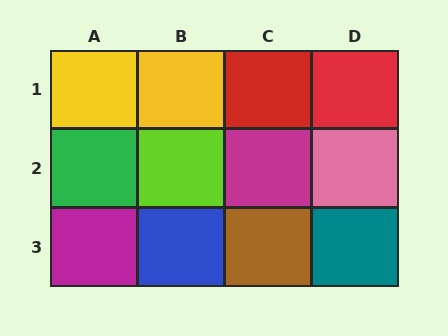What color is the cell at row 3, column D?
Teal.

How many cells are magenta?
2 cells are magenta.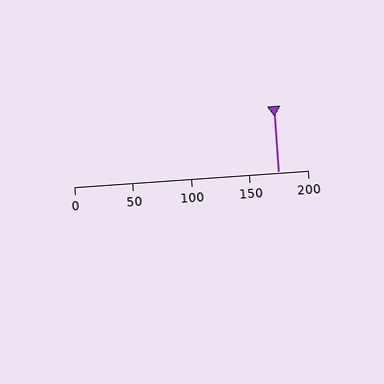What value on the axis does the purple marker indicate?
The marker indicates approximately 175.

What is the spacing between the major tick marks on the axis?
The major ticks are spaced 50 apart.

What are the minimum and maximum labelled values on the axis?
The axis runs from 0 to 200.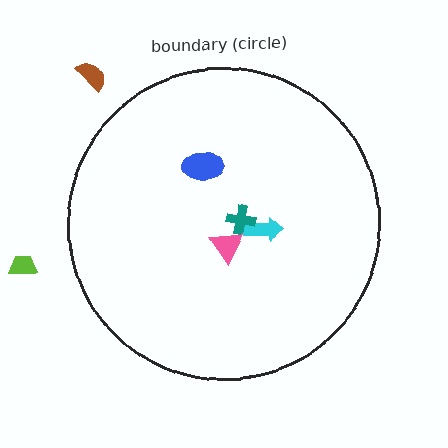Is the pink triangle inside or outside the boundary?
Inside.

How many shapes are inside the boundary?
4 inside, 2 outside.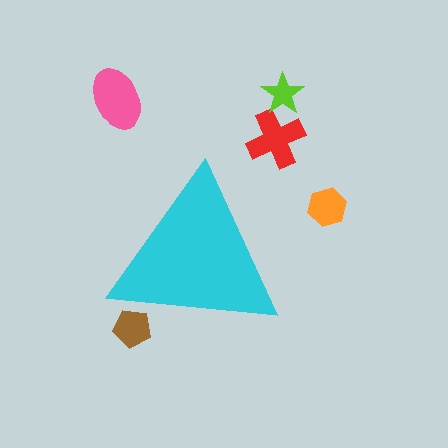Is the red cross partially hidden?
No, the red cross is fully visible.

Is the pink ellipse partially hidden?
No, the pink ellipse is fully visible.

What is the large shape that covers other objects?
A cyan triangle.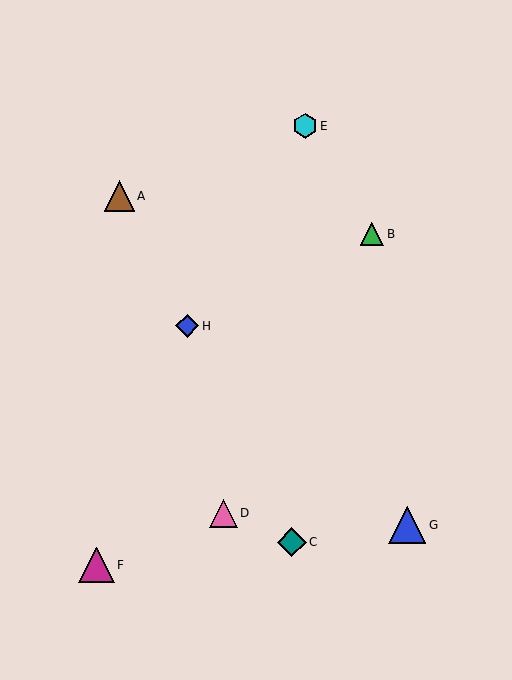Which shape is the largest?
The blue triangle (labeled G) is the largest.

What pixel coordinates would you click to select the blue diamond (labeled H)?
Click at (187, 326) to select the blue diamond H.